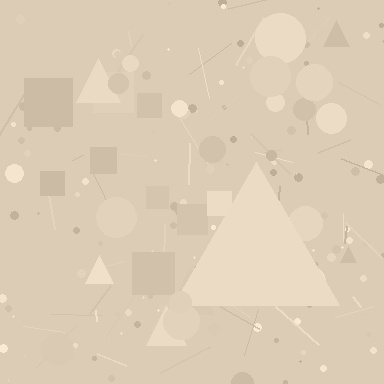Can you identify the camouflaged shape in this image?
The camouflaged shape is a triangle.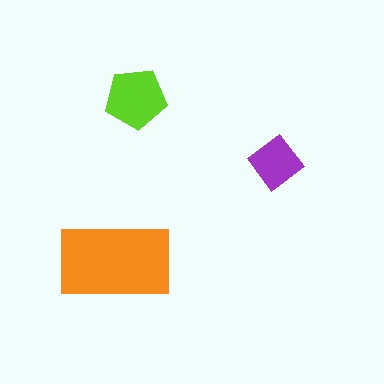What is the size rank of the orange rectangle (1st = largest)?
1st.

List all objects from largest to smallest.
The orange rectangle, the lime pentagon, the purple diamond.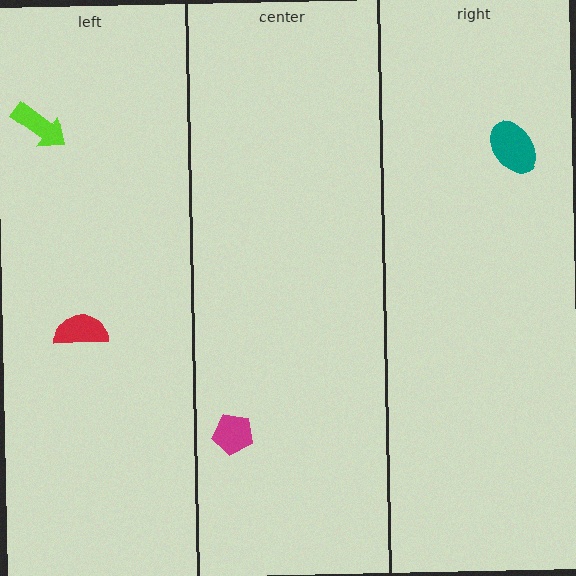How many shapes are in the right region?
1.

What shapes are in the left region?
The lime arrow, the red semicircle.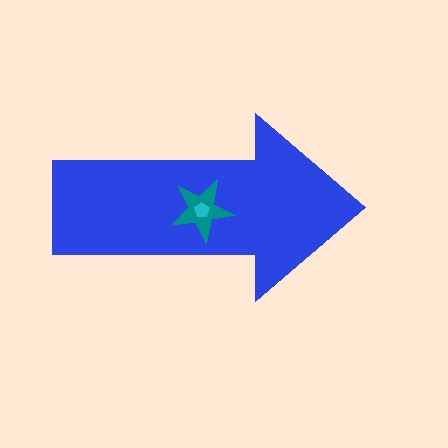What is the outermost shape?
The blue arrow.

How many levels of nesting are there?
3.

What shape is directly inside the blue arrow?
The teal star.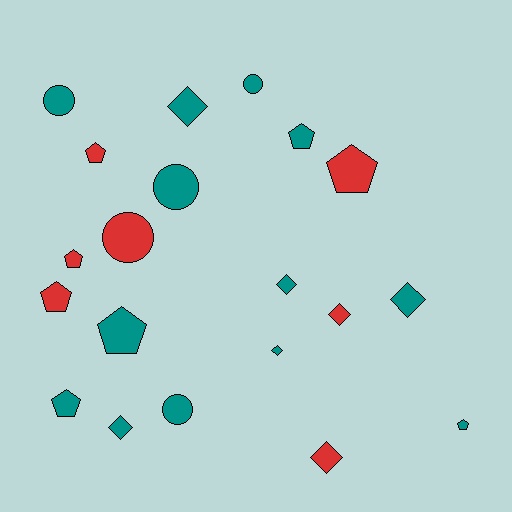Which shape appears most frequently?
Pentagon, with 8 objects.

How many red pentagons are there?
There are 4 red pentagons.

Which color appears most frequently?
Teal, with 13 objects.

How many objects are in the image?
There are 20 objects.